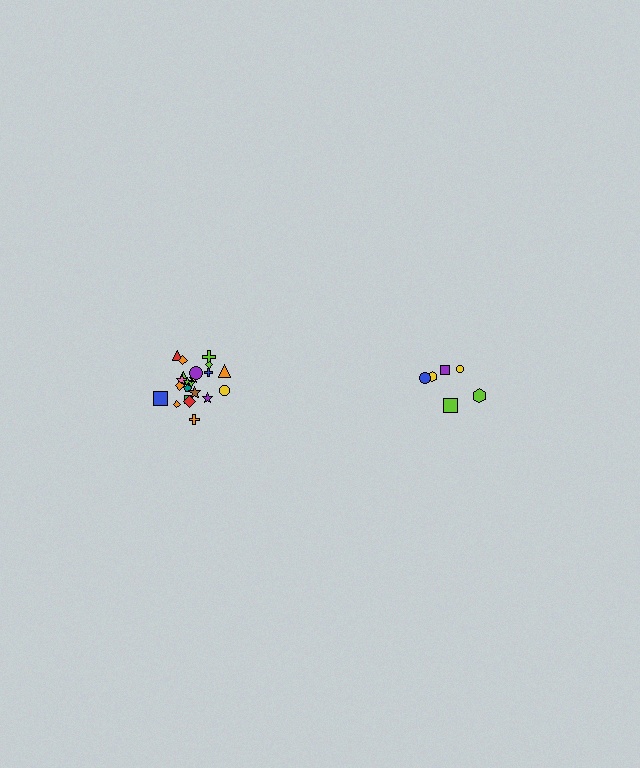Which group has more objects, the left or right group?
The left group.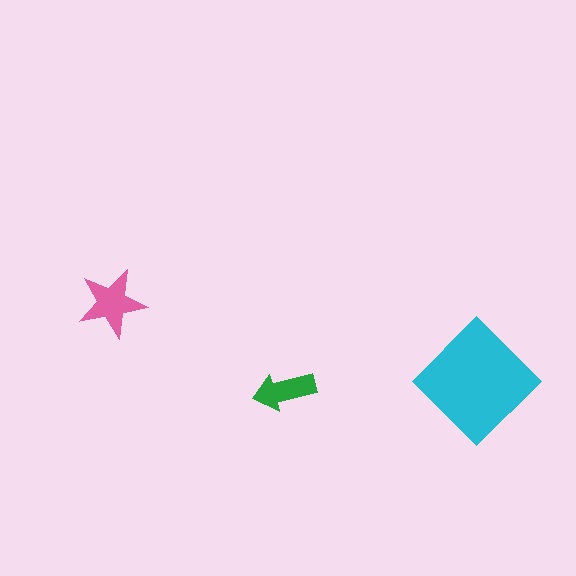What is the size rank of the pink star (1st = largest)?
2nd.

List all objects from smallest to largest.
The green arrow, the pink star, the cyan diamond.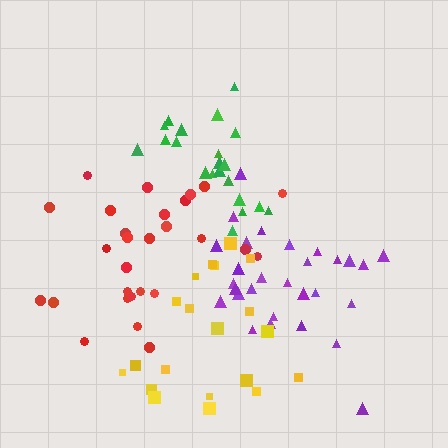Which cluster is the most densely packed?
Green.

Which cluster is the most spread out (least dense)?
Red.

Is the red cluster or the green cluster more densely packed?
Green.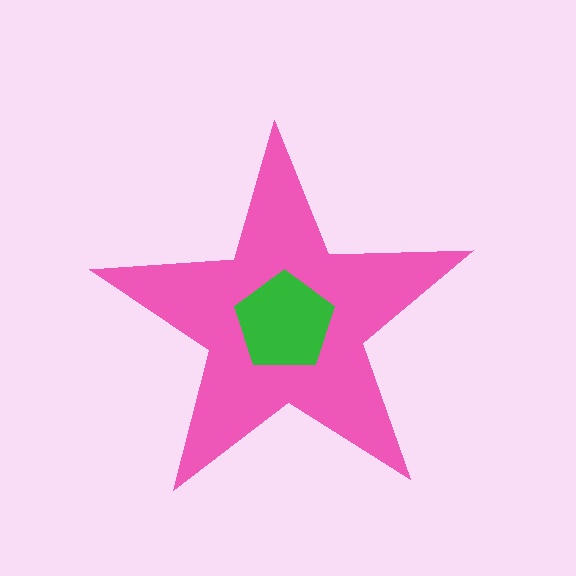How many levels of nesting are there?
2.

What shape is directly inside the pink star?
The green pentagon.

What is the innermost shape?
The green pentagon.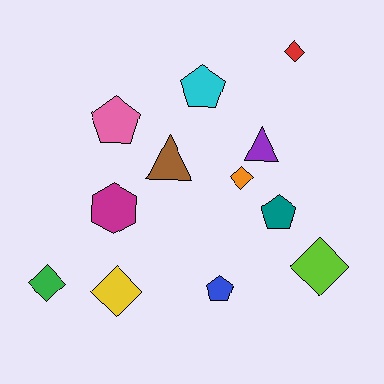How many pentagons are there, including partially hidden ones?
There are 4 pentagons.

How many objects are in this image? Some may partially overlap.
There are 12 objects.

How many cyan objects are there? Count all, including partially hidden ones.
There is 1 cyan object.